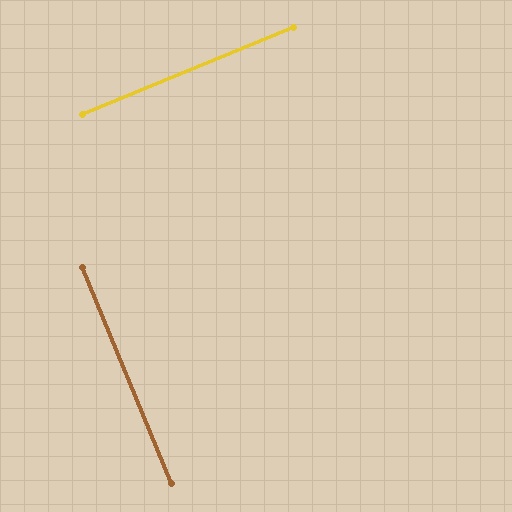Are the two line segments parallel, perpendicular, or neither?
Perpendicular — they meet at approximately 90°.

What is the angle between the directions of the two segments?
Approximately 90 degrees.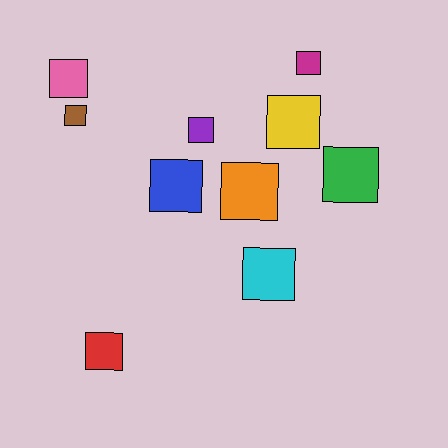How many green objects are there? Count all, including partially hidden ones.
There is 1 green object.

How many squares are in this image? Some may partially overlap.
There are 10 squares.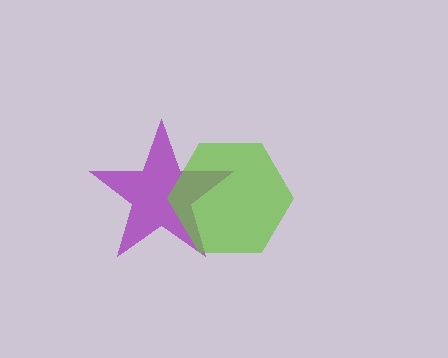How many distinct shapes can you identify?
There are 2 distinct shapes: a purple star, a lime hexagon.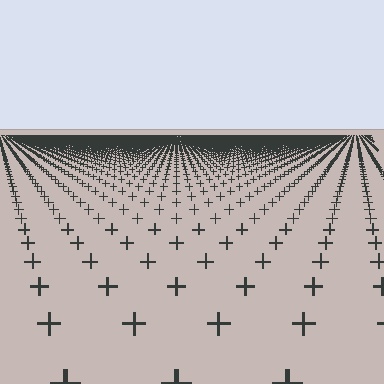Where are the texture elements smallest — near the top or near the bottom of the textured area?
Near the top.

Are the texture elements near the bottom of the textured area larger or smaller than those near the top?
Larger. Near the bottom, elements are closer to the viewer and appear at a bigger on-screen size.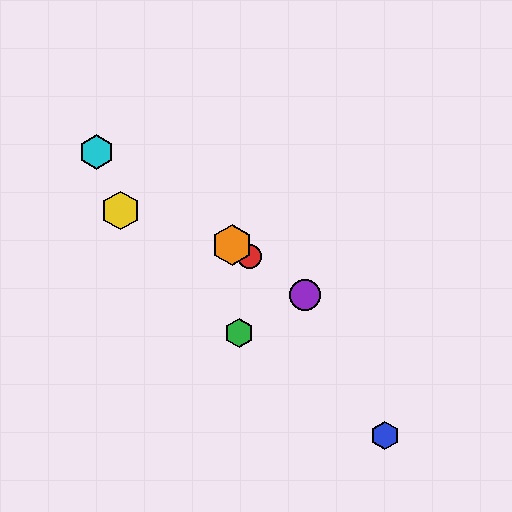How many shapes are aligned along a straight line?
4 shapes (the red circle, the purple circle, the orange hexagon, the cyan hexagon) are aligned along a straight line.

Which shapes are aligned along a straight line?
The red circle, the purple circle, the orange hexagon, the cyan hexagon are aligned along a straight line.